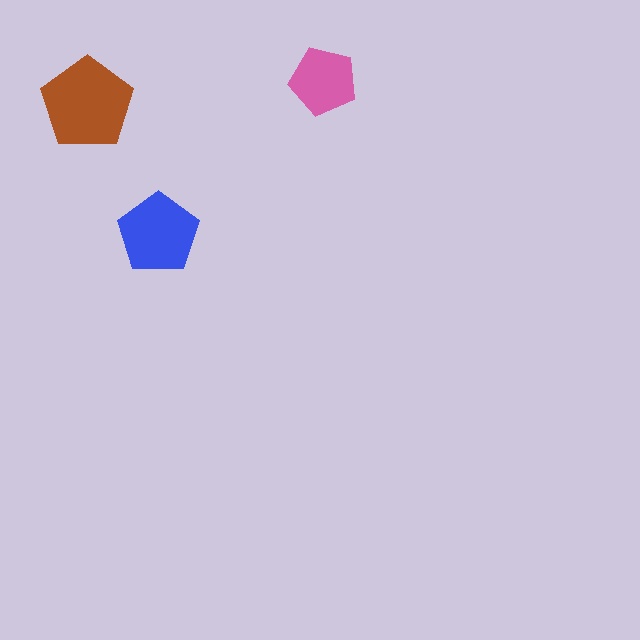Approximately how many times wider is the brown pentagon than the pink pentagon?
About 1.5 times wider.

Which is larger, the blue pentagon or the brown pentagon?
The brown one.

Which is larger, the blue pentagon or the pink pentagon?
The blue one.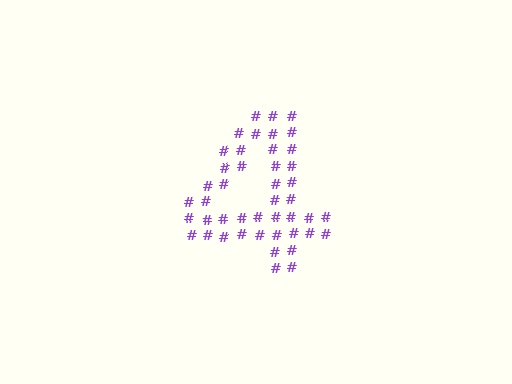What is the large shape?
The large shape is the digit 4.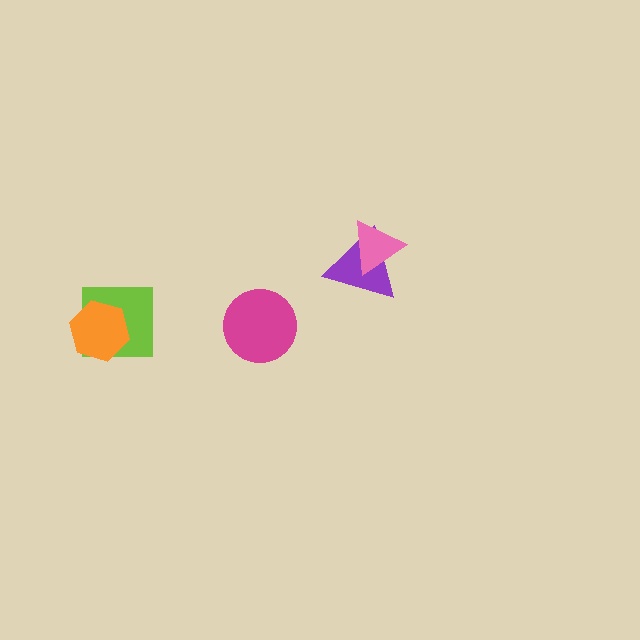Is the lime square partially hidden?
Yes, it is partially covered by another shape.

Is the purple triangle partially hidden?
Yes, it is partially covered by another shape.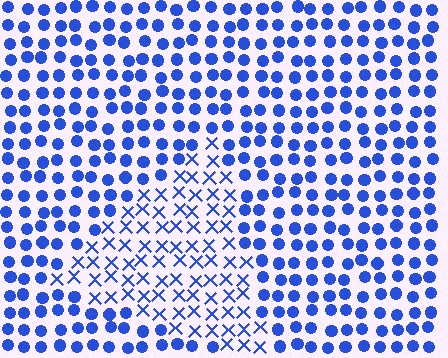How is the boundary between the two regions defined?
The boundary is defined by a change in element shape: X marks inside vs. circles outside. All elements share the same color and spacing.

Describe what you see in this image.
The image is filled with small blue elements arranged in a uniform grid. A triangle-shaped region contains X marks, while the surrounding area contains circles. The boundary is defined purely by the change in element shape.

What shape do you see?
I see a triangle.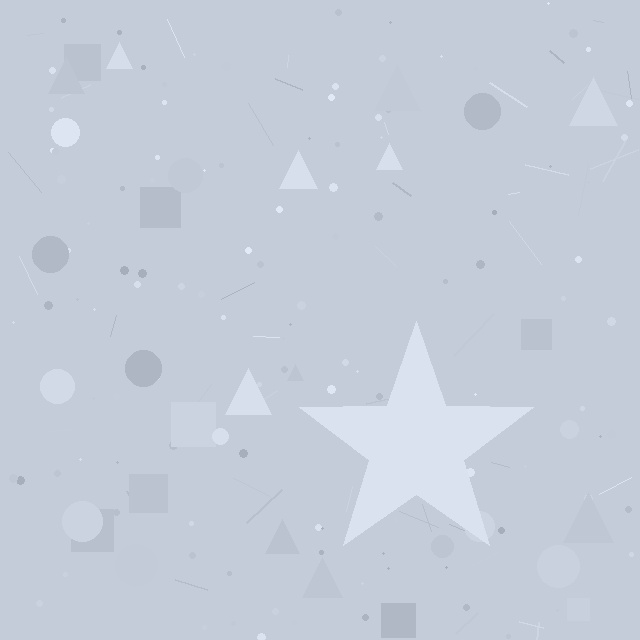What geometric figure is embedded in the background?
A star is embedded in the background.